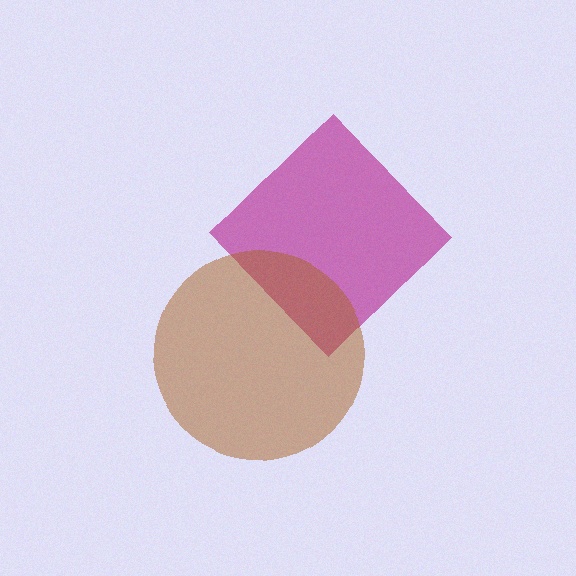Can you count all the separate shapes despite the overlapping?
Yes, there are 2 separate shapes.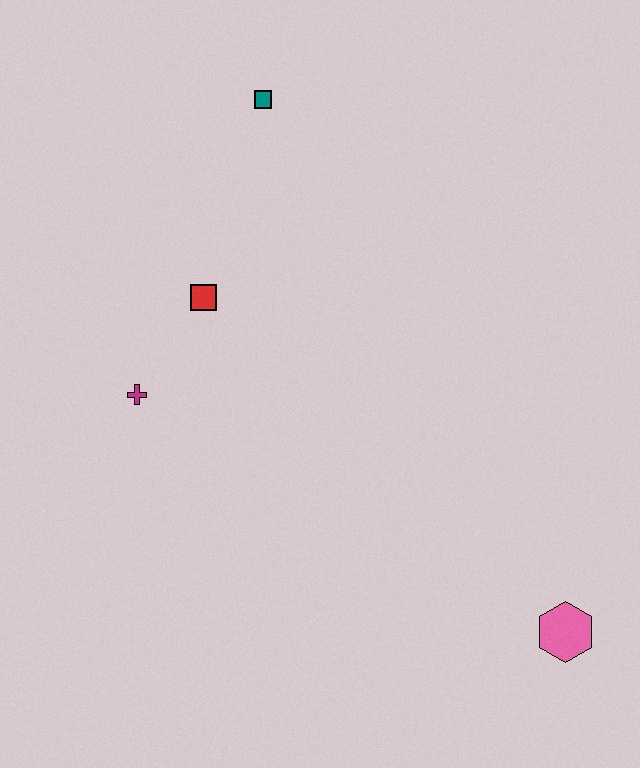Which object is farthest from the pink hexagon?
The teal square is farthest from the pink hexagon.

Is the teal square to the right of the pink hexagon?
No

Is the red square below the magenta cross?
No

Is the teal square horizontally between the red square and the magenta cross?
No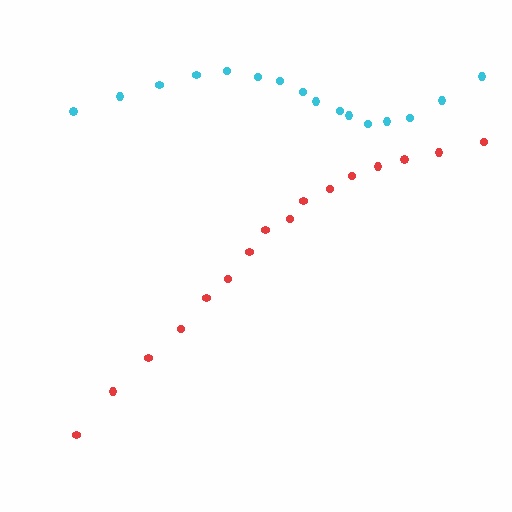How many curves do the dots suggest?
There are 2 distinct paths.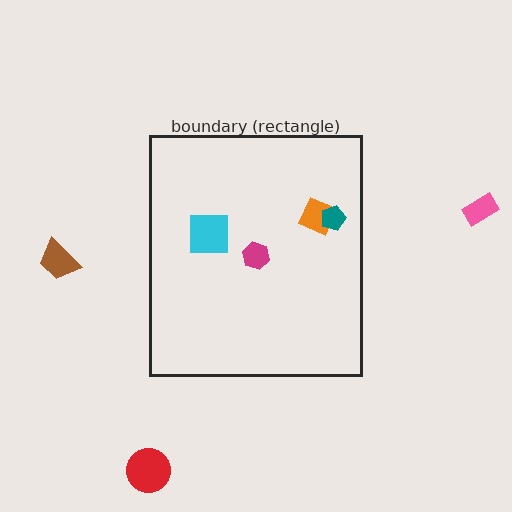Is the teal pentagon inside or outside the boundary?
Inside.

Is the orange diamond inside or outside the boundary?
Inside.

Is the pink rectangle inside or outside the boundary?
Outside.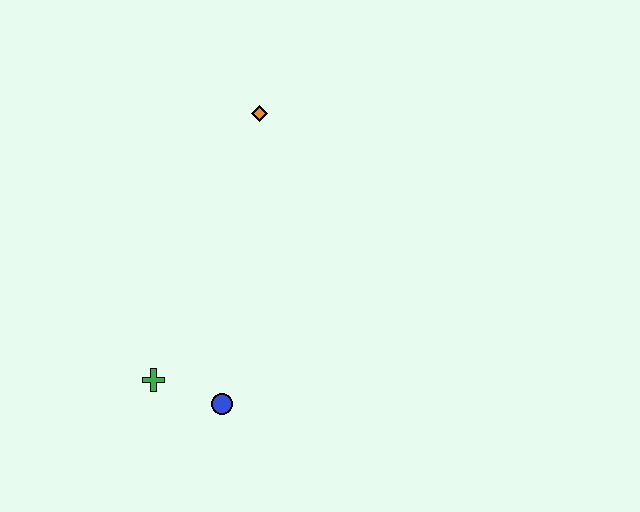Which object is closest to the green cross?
The blue circle is closest to the green cross.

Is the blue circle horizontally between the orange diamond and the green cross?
Yes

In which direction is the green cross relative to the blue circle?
The green cross is to the left of the blue circle.